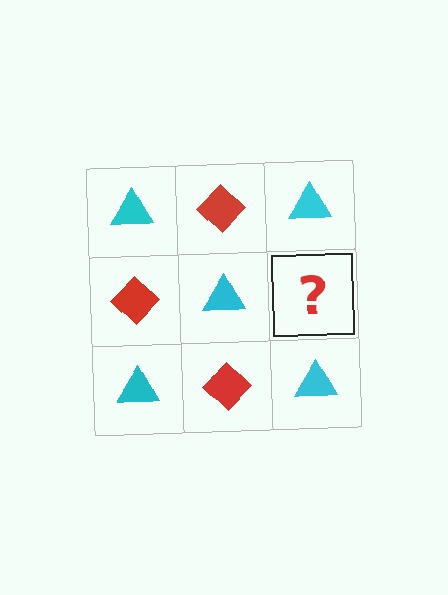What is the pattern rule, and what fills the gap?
The rule is that it alternates cyan triangle and red diamond in a checkerboard pattern. The gap should be filled with a red diamond.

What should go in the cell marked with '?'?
The missing cell should contain a red diamond.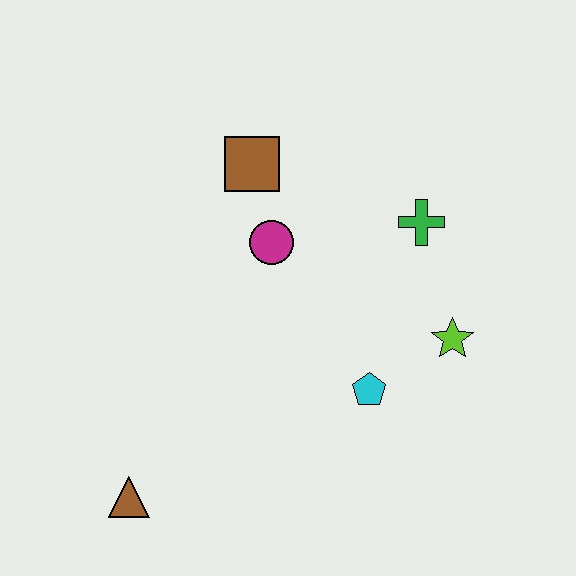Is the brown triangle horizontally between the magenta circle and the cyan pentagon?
No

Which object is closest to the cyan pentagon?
The lime star is closest to the cyan pentagon.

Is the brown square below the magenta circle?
No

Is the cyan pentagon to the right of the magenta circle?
Yes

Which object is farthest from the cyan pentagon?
The brown triangle is farthest from the cyan pentagon.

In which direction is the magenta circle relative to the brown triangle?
The magenta circle is above the brown triangle.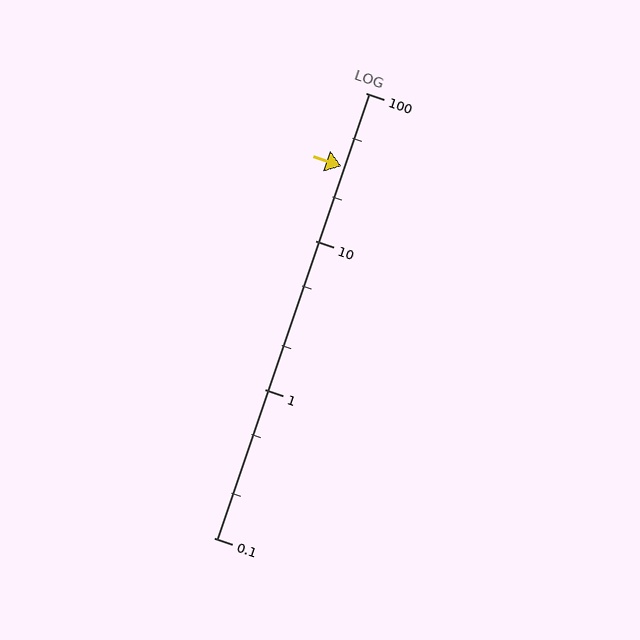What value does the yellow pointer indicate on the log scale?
The pointer indicates approximately 32.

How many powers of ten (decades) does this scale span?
The scale spans 3 decades, from 0.1 to 100.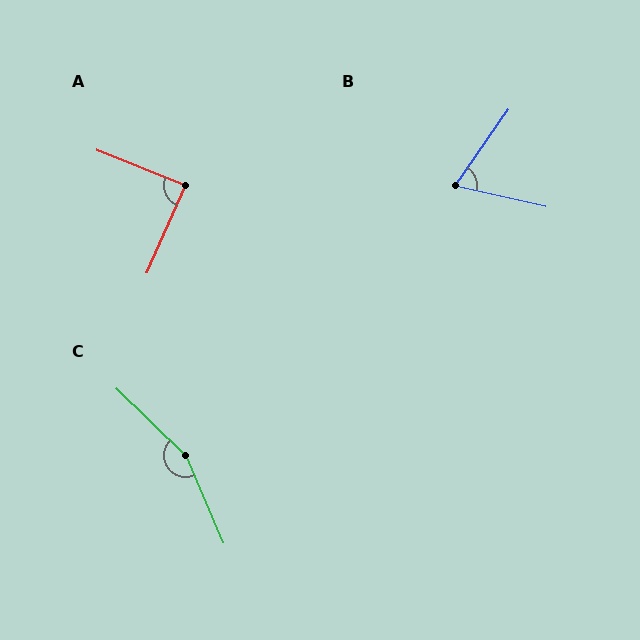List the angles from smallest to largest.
B (68°), A (88°), C (157°).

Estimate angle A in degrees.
Approximately 88 degrees.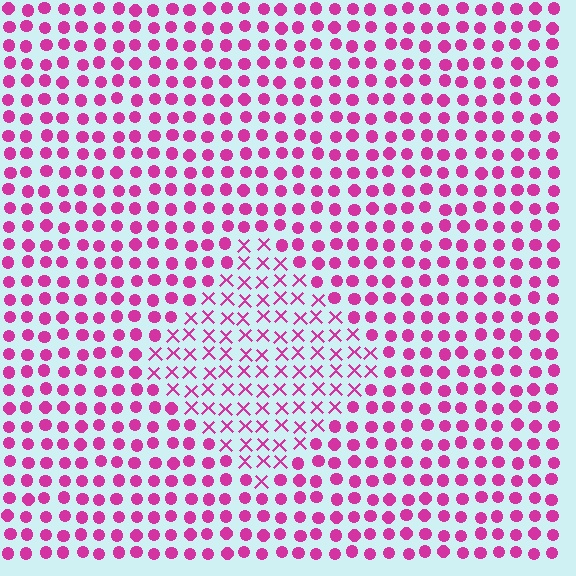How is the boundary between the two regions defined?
The boundary is defined by a change in element shape: X marks inside vs. circles outside. All elements share the same color and spacing.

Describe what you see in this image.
The image is filled with small magenta elements arranged in a uniform grid. A diamond-shaped region contains X marks, while the surrounding area contains circles. The boundary is defined purely by the change in element shape.